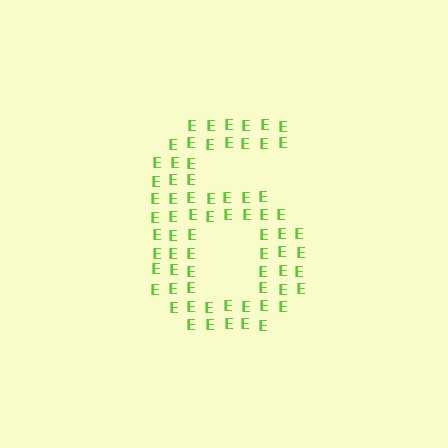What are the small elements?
The small elements are letter E's.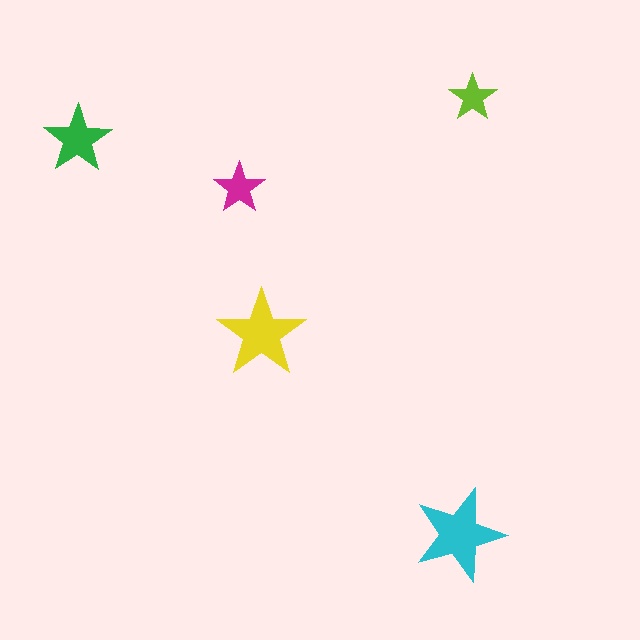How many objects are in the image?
There are 5 objects in the image.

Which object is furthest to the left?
The green star is leftmost.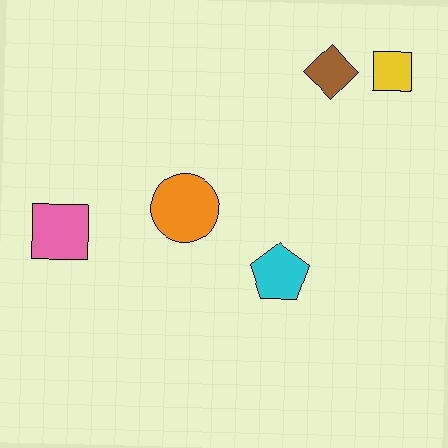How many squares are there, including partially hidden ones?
There are 2 squares.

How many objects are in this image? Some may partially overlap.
There are 5 objects.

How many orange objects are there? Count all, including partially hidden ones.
There is 1 orange object.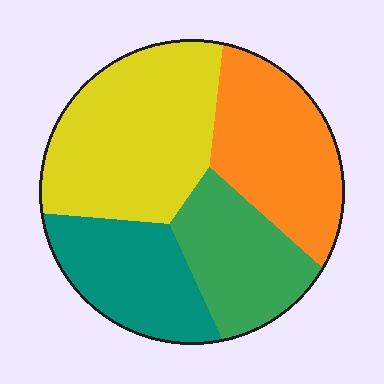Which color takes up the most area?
Yellow, at roughly 35%.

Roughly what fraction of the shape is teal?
Teal covers 20% of the shape.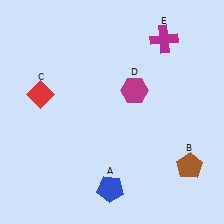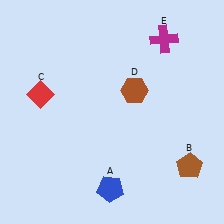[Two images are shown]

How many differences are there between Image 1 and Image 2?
There is 1 difference between the two images.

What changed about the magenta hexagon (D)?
In Image 1, D is magenta. In Image 2, it changed to brown.